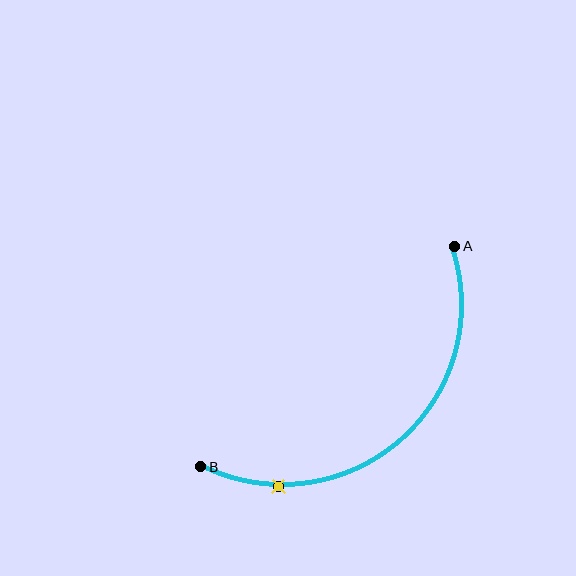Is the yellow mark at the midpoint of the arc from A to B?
No. The yellow mark lies on the arc but is closer to endpoint B. The arc midpoint would be at the point on the curve equidistant along the arc from both A and B.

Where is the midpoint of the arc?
The arc midpoint is the point on the curve farthest from the straight line joining A and B. It sits below and to the right of that line.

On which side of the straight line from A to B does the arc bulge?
The arc bulges below and to the right of the straight line connecting A and B.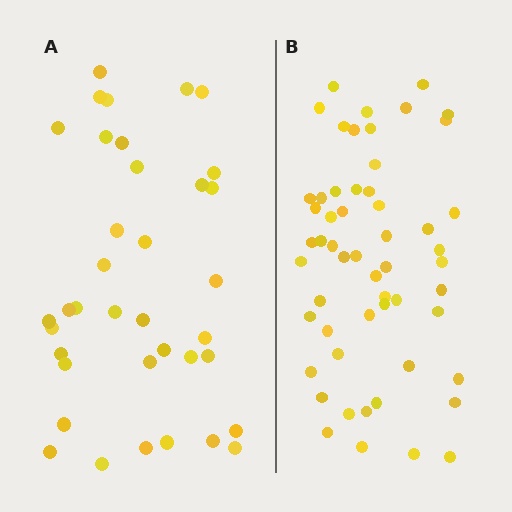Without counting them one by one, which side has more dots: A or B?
Region B (the right region) has more dots.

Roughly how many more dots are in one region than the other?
Region B has approximately 20 more dots than region A.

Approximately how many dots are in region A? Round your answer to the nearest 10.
About 40 dots. (The exact count is 37, which rounds to 40.)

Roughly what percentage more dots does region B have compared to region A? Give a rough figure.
About 50% more.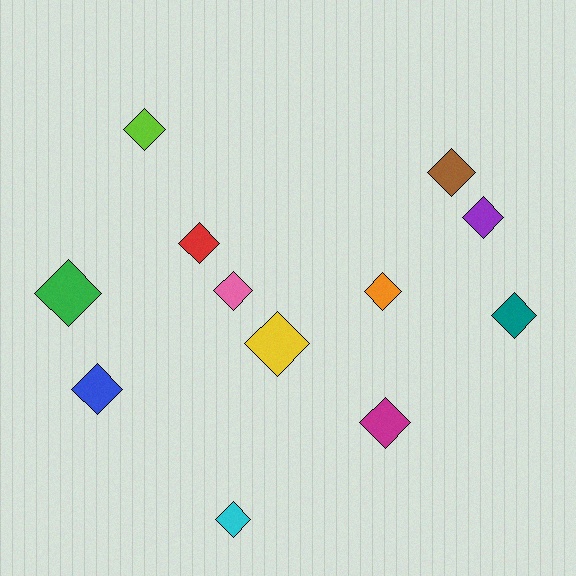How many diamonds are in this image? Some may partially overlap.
There are 12 diamonds.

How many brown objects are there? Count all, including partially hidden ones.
There is 1 brown object.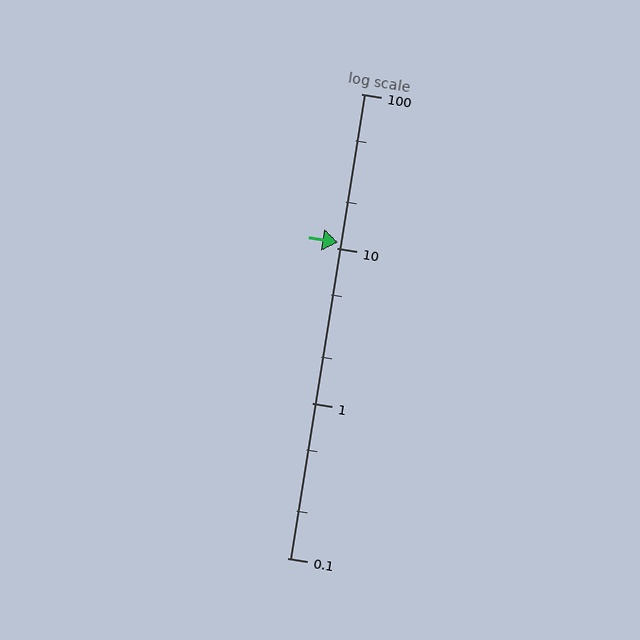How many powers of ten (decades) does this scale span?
The scale spans 3 decades, from 0.1 to 100.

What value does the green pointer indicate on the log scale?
The pointer indicates approximately 11.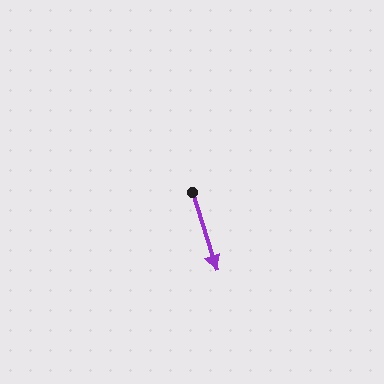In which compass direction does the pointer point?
South.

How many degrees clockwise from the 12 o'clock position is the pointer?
Approximately 163 degrees.